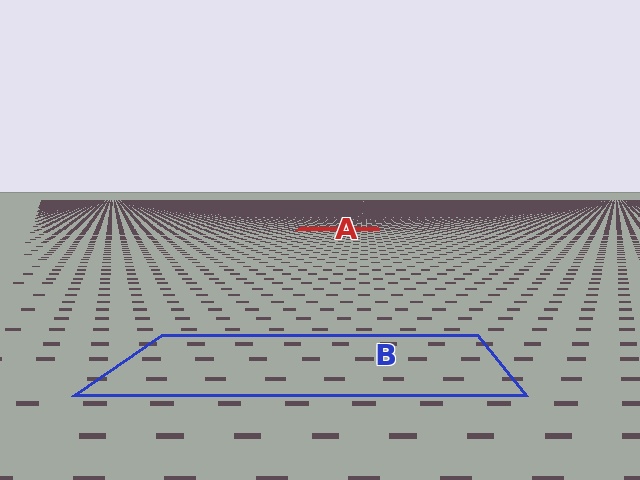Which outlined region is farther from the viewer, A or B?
Region A is farther from the viewer — the texture elements inside it appear smaller and more densely packed.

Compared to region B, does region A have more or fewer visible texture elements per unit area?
Region A has more texture elements per unit area — they are packed more densely because it is farther away.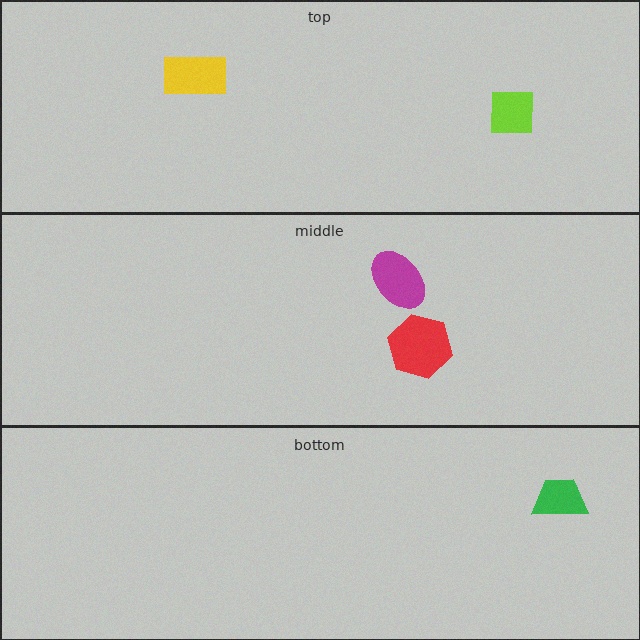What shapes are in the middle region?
The red hexagon, the magenta ellipse.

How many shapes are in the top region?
2.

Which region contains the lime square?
The top region.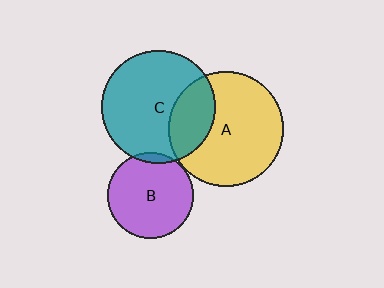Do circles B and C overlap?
Yes.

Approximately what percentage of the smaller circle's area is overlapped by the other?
Approximately 5%.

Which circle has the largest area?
Circle A (yellow).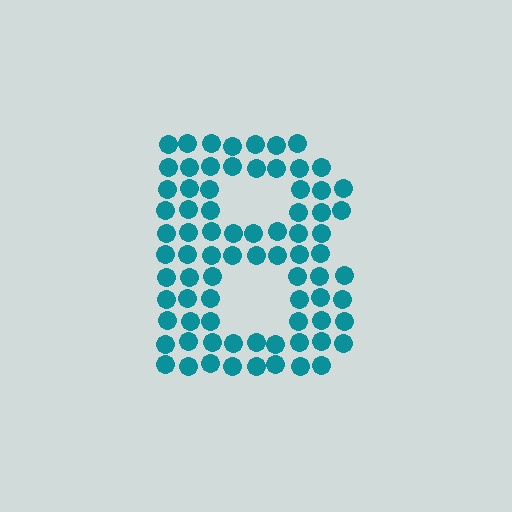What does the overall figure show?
The overall figure shows the letter B.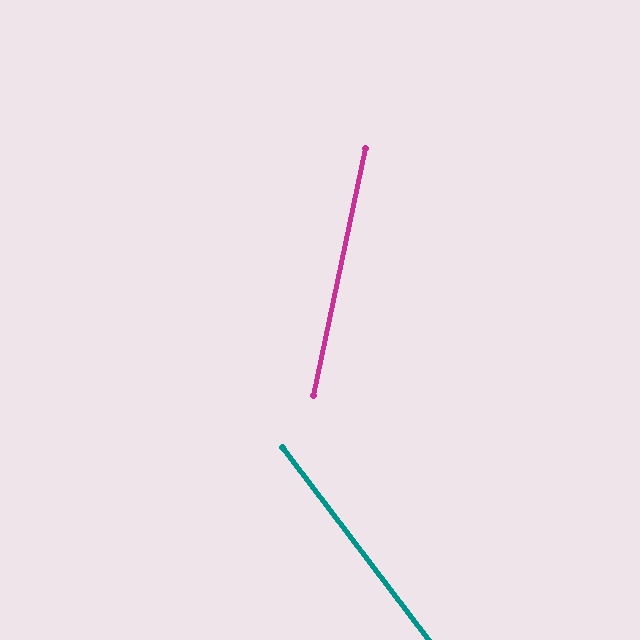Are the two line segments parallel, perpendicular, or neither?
Neither parallel nor perpendicular — they differ by about 49°.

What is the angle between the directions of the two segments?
Approximately 49 degrees.